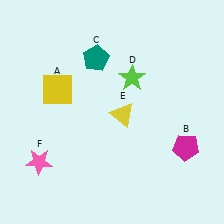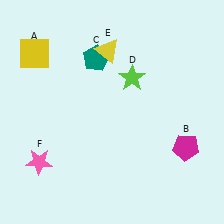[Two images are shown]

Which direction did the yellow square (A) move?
The yellow square (A) moved up.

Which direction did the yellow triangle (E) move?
The yellow triangle (E) moved up.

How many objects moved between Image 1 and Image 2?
2 objects moved between the two images.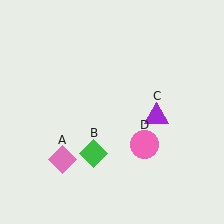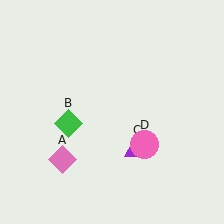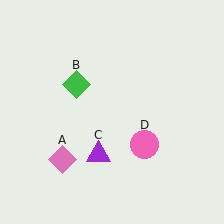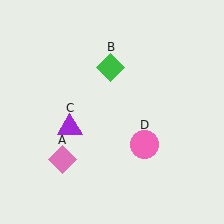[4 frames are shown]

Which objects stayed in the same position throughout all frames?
Pink diamond (object A) and pink circle (object D) remained stationary.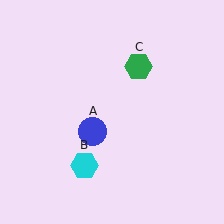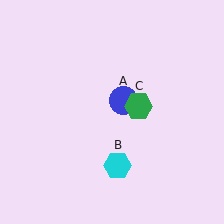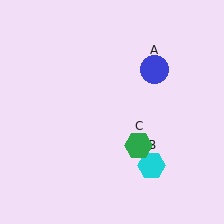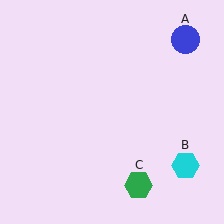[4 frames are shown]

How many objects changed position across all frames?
3 objects changed position: blue circle (object A), cyan hexagon (object B), green hexagon (object C).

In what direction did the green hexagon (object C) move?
The green hexagon (object C) moved down.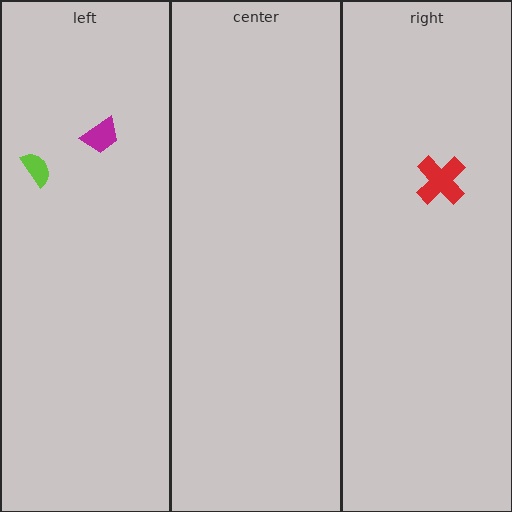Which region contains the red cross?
The right region.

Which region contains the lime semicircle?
The left region.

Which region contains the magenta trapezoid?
The left region.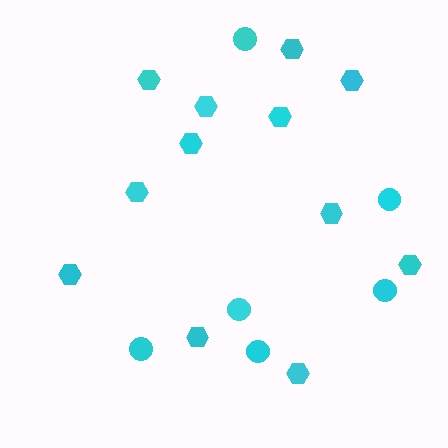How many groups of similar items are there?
There are 2 groups: one group of circles (6) and one group of hexagons (12).